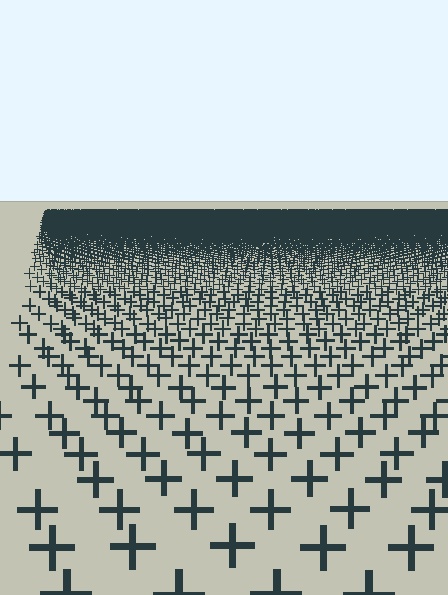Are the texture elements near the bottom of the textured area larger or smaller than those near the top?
Larger. Near the bottom, elements are closer to the viewer and appear at a bigger on-screen size.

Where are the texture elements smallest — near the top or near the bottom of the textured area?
Near the top.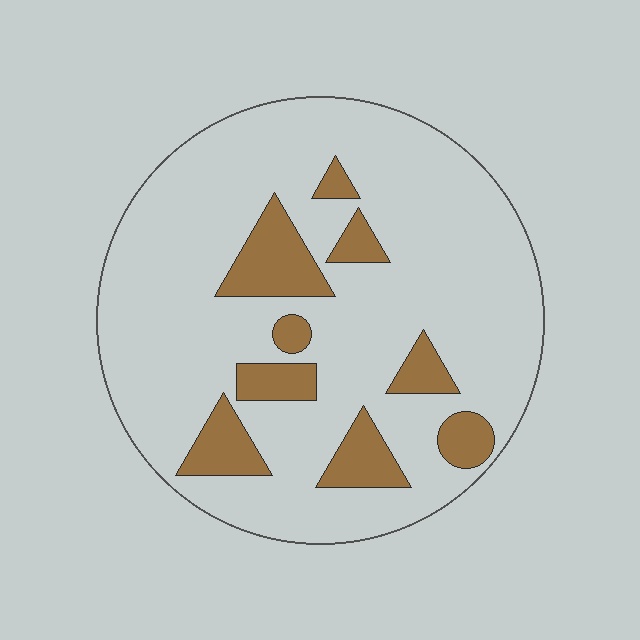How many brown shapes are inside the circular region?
9.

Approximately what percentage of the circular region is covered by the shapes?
Approximately 15%.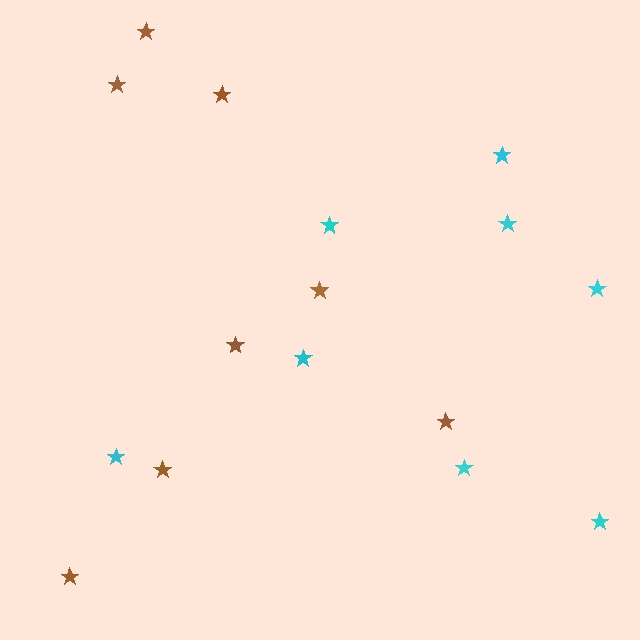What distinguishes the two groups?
There are 2 groups: one group of brown stars (8) and one group of cyan stars (8).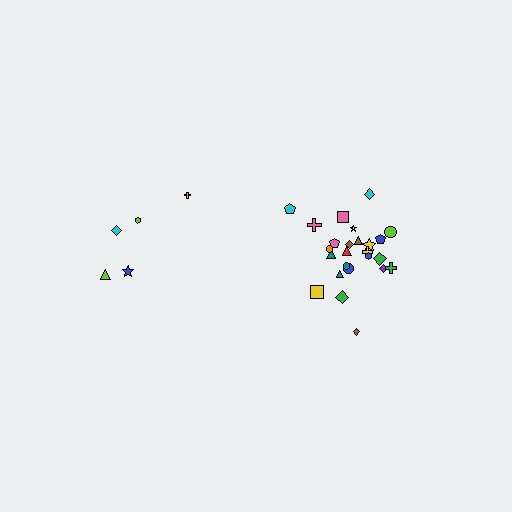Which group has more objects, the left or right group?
The right group.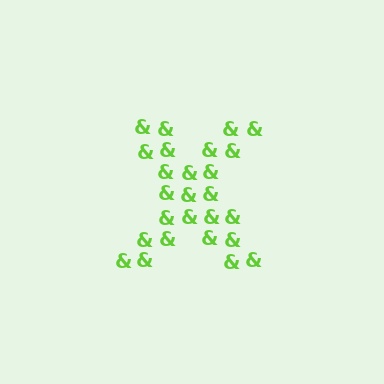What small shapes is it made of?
It is made of small ampersands.